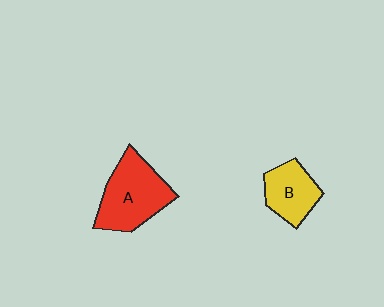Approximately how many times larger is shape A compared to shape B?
Approximately 1.5 times.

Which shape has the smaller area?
Shape B (yellow).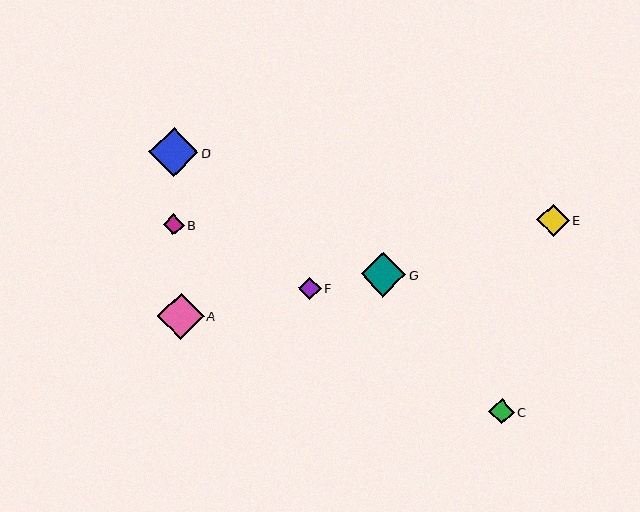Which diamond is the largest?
Diamond D is the largest with a size of approximately 49 pixels.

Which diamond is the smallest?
Diamond B is the smallest with a size of approximately 21 pixels.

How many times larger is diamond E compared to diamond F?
Diamond E is approximately 1.4 times the size of diamond F.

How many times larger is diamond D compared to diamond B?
Diamond D is approximately 2.3 times the size of diamond B.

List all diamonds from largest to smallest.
From largest to smallest: D, A, G, E, C, F, B.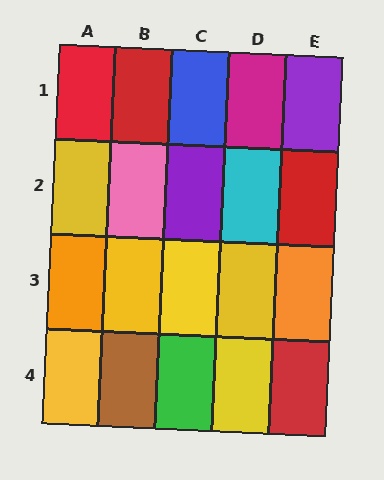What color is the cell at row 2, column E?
Red.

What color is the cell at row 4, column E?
Red.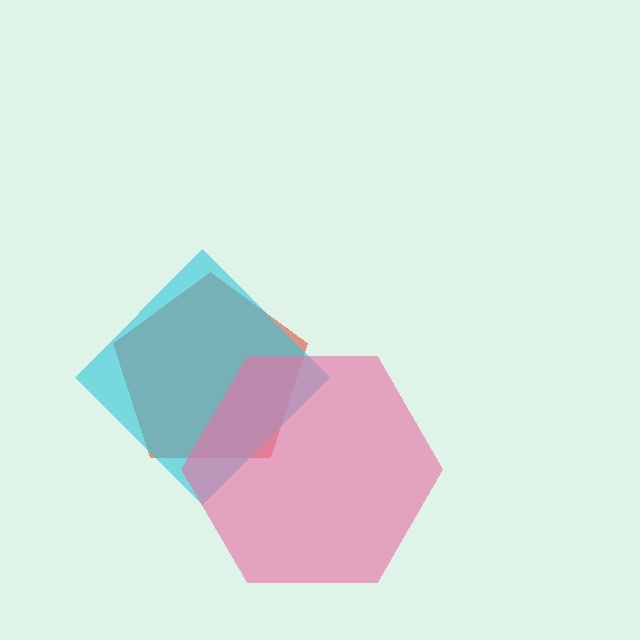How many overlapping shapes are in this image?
There are 3 overlapping shapes in the image.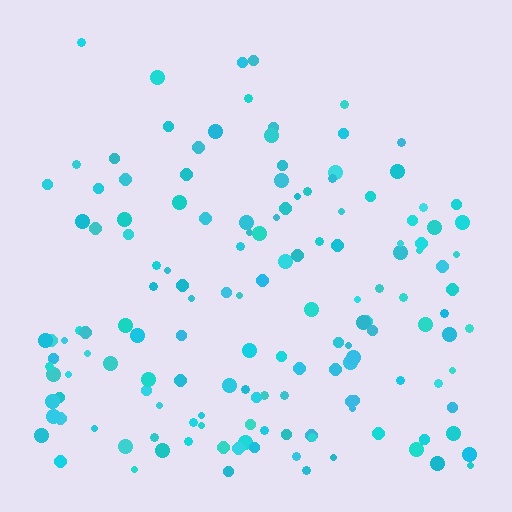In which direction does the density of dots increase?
From top to bottom, with the bottom side densest.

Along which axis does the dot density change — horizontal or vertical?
Vertical.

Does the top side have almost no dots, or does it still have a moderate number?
Still a moderate number, just noticeably fewer than the bottom.